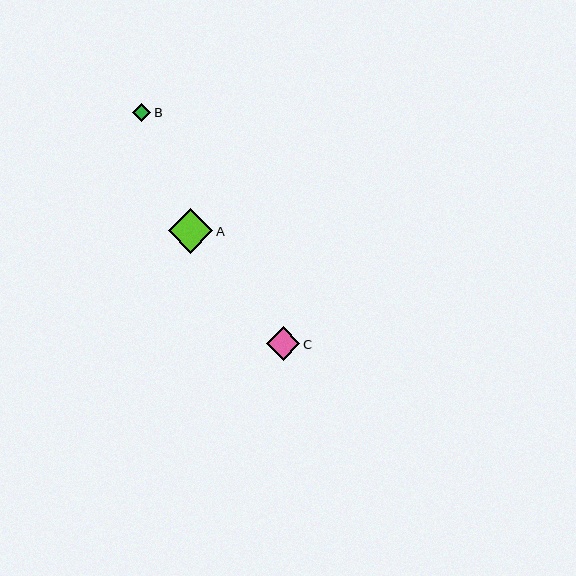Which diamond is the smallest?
Diamond B is the smallest with a size of approximately 18 pixels.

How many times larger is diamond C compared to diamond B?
Diamond C is approximately 1.8 times the size of diamond B.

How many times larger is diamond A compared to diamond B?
Diamond A is approximately 2.4 times the size of diamond B.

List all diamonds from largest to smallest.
From largest to smallest: A, C, B.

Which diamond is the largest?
Diamond A is the largest with a size of approximately 44 pixels.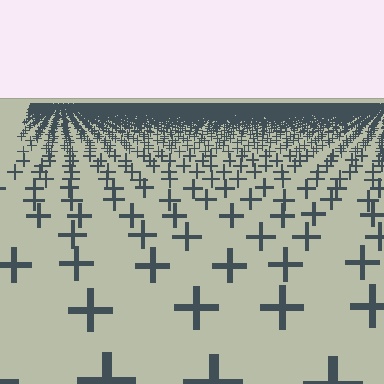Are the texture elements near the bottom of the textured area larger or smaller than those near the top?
Larger. Near the bottom, elements are closer to the viewer and appear at a bigger on-screen size.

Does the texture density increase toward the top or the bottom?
Density increases toward the top.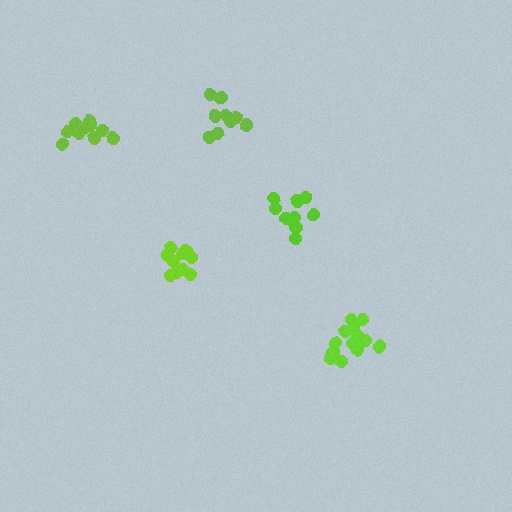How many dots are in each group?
Group 1: 10 dots, Group 2: 10 dots, Group 3: 11 dots, Group 4: 9 dots, Group 5: 14 dots (54 total).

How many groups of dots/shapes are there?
There are 5 groups.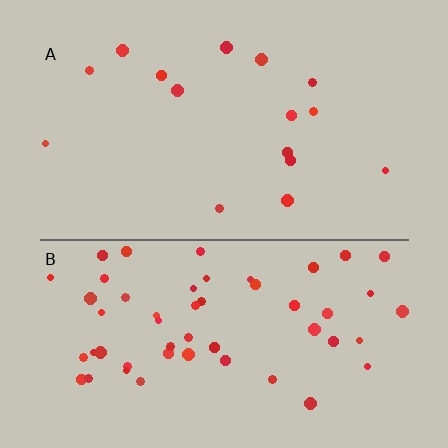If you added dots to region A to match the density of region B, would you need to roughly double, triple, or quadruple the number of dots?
Approximately triple.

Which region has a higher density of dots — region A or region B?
B (the bottom).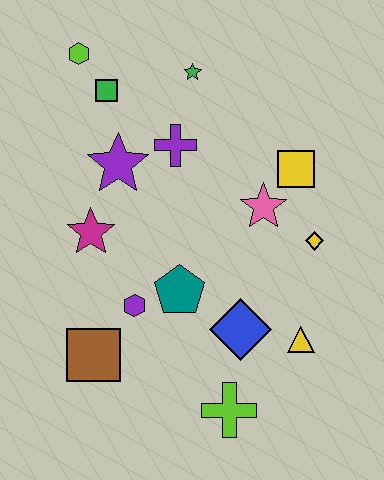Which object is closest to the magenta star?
The purple star is closest to the magenta star.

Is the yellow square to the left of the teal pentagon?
No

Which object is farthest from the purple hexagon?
The lime hexagon is farthest from the purple hexagon.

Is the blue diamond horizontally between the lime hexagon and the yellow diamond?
Yes